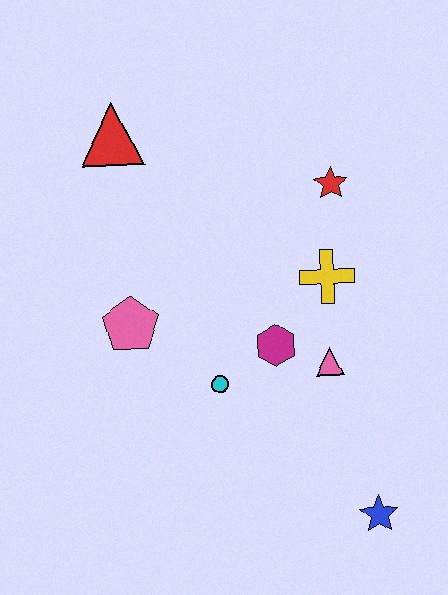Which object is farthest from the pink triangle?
The red triangle is farthest from the pink triangle.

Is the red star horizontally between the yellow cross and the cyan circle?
No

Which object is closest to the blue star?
The pink triangle is closest to the blue star.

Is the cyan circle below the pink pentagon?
Yes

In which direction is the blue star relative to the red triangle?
The blue star is below the red triangle.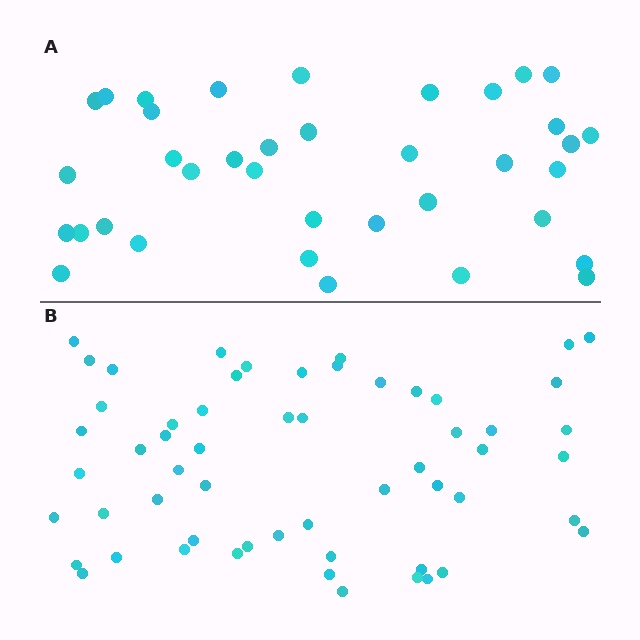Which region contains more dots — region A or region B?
Region B (the bottom region) has more dots.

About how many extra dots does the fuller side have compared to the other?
Region B has approximately 20 more dots than region A.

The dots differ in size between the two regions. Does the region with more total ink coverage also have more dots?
No. Region A has more total ink coverage because its dots are larger, but region B actually contains more individual dots. Total area can be misleading — the number of items is what matters here.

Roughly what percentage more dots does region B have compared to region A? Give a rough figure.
About 55% more.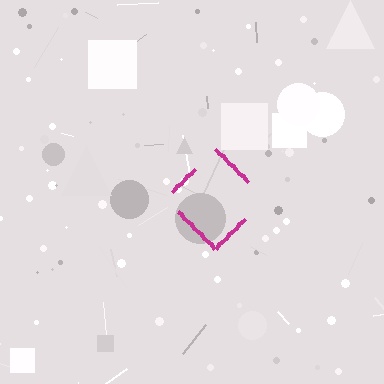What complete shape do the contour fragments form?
The contour fragments form a diamond.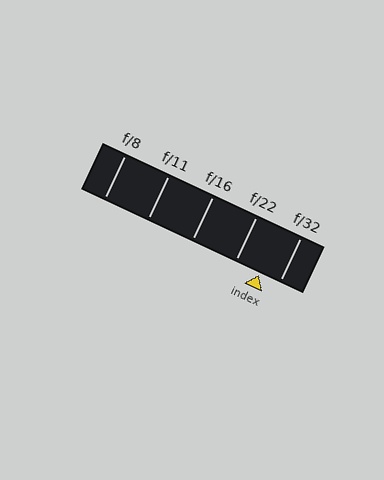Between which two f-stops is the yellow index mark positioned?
The index mark is between f/22 and f/32.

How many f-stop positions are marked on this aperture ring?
There are 5 f-stop positions marked.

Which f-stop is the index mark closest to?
The index mark is closest to f/32.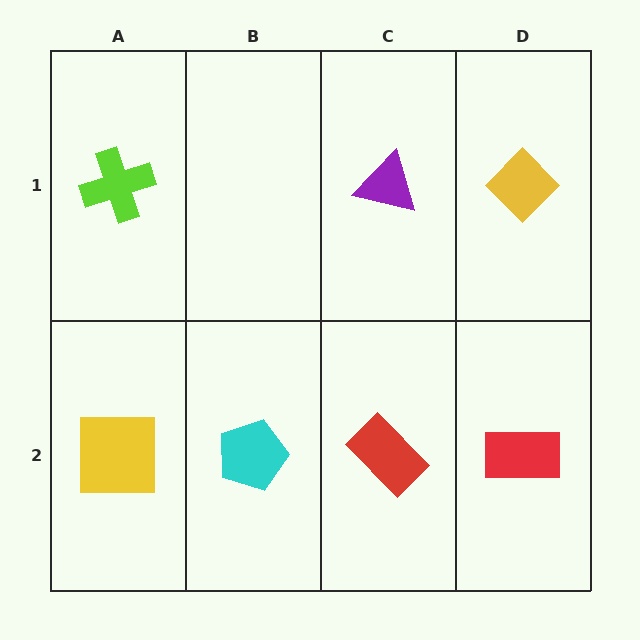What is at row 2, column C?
A red rectangle.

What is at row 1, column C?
A purple triangle.